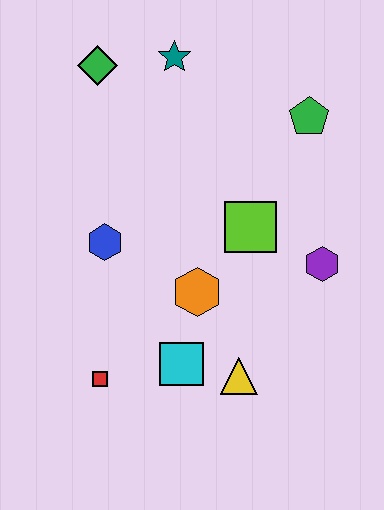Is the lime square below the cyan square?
No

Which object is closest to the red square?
The cyan square is closest to the red square.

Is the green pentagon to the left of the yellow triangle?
No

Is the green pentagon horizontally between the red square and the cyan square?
No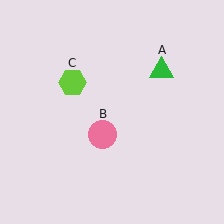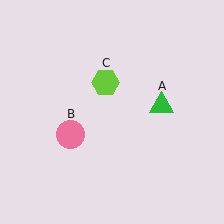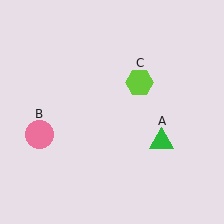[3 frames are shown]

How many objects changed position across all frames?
3 objects changed position: green triangle (object A), pink circle (object B), lime hexagon (object C).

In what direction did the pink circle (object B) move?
The pink circle (object B) moved left.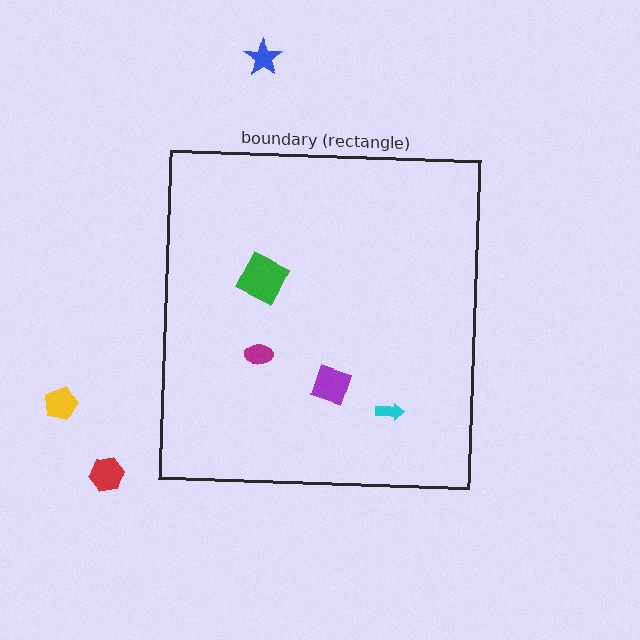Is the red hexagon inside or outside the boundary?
Outside.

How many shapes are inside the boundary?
4 inside, 3 outside.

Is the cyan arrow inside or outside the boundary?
Inside.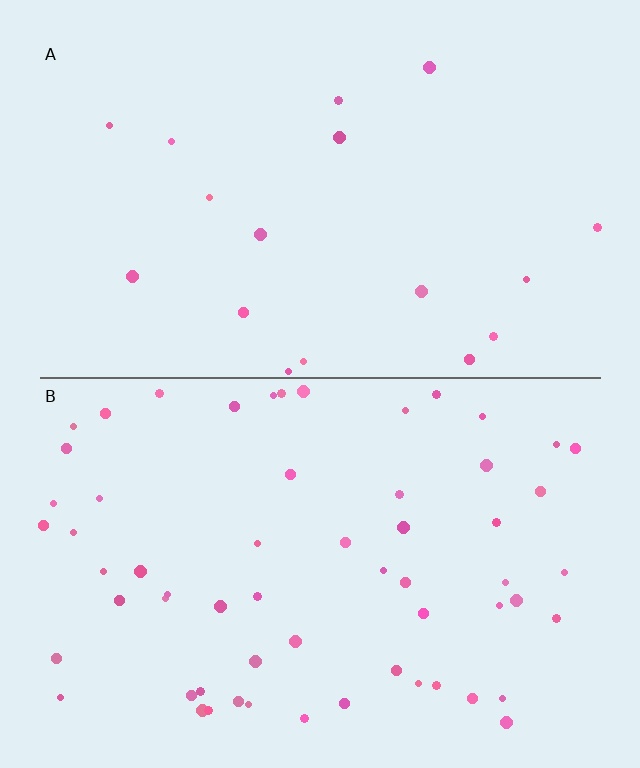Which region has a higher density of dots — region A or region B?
B (the bottom).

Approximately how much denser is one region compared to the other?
Approximately 3.5× — region B over region A.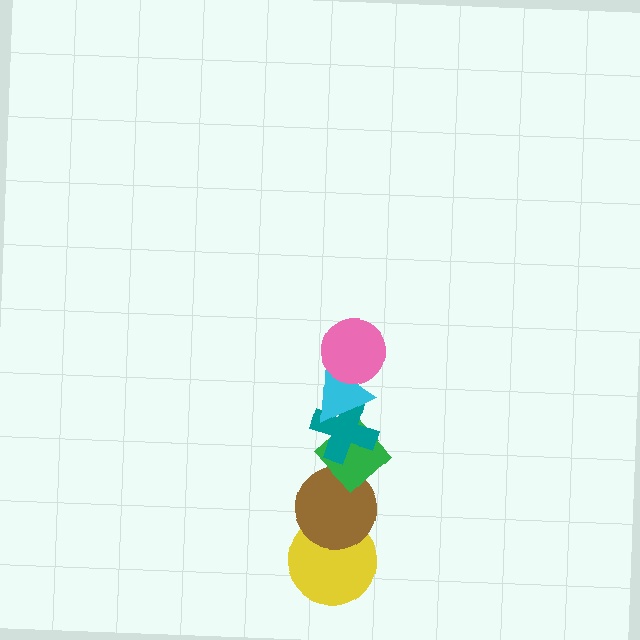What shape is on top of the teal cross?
The cyan triangle is on top of the teal cross.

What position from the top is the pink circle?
The pink circle is 1st from the top.